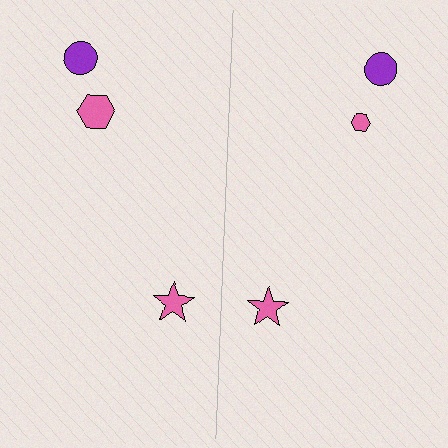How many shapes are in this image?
There are 6 shapes in this image.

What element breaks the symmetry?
The pink hexagon on the right side has a different size than its mirror counterpart.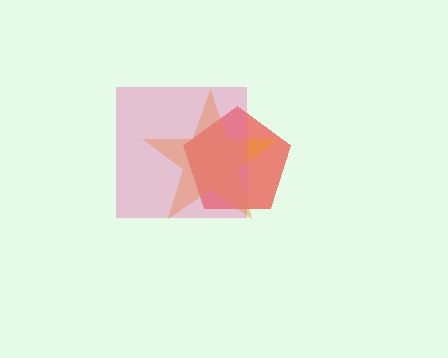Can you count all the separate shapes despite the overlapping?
Yes, there are 3 separate shapes.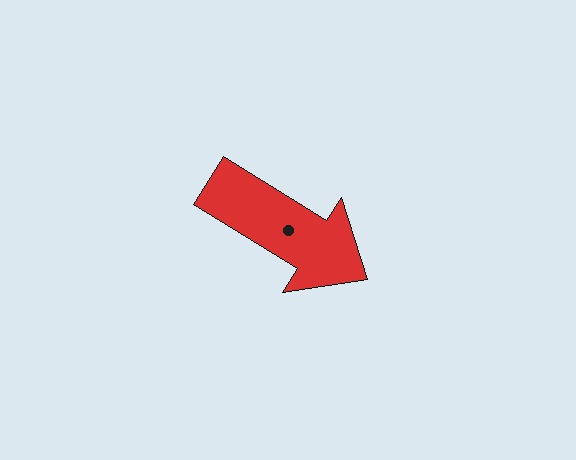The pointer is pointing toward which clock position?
Roughly 4 o'clock.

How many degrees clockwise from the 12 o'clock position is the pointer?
Approximately 122 degrees.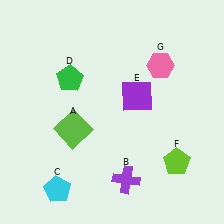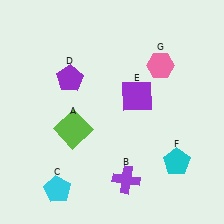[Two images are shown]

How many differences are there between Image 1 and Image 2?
There are 2 differences between the two images.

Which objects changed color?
D changed from green to purple. F changed from lime to cyan.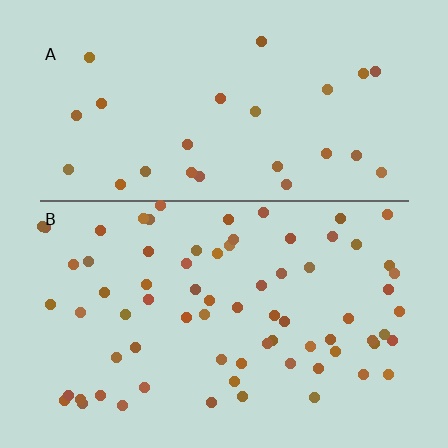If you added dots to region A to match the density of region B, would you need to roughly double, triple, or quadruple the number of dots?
Approximately triple.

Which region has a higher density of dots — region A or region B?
B (the bottom).